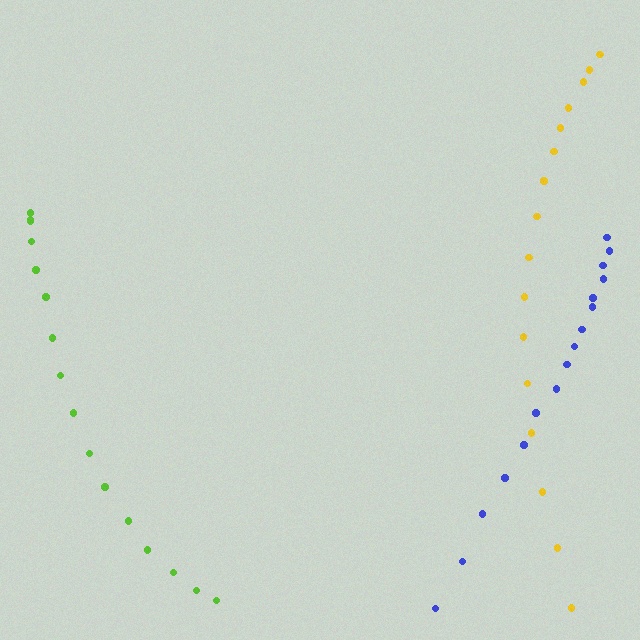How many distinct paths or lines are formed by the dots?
There are 3 distinct paths.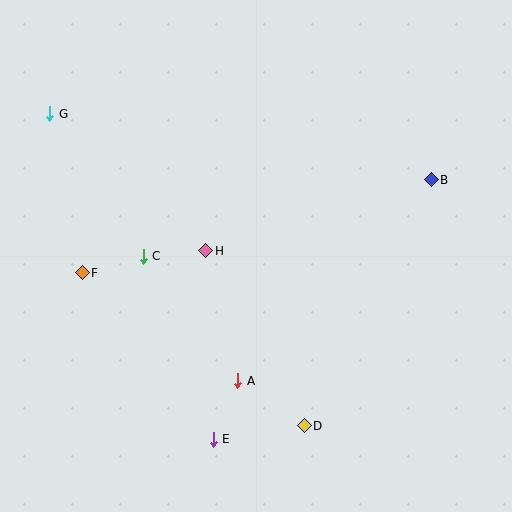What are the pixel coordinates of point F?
Point F is at (82, 273).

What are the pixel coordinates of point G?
Point G is at (50, 114).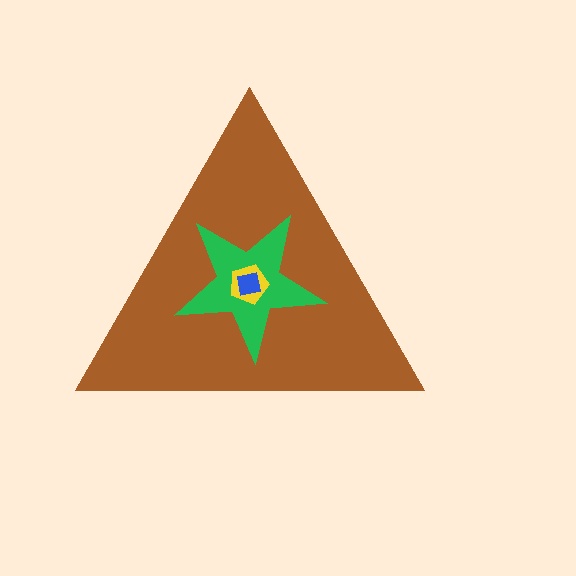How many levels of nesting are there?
4.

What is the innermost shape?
The blue square.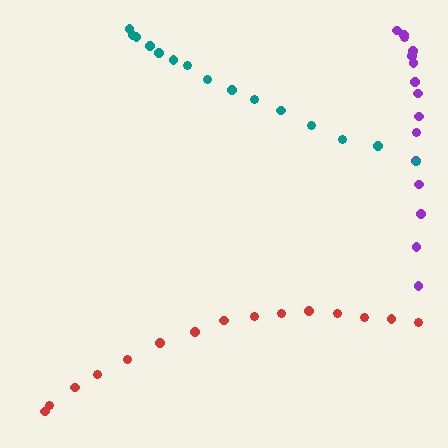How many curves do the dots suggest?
There are 3 distinct paths.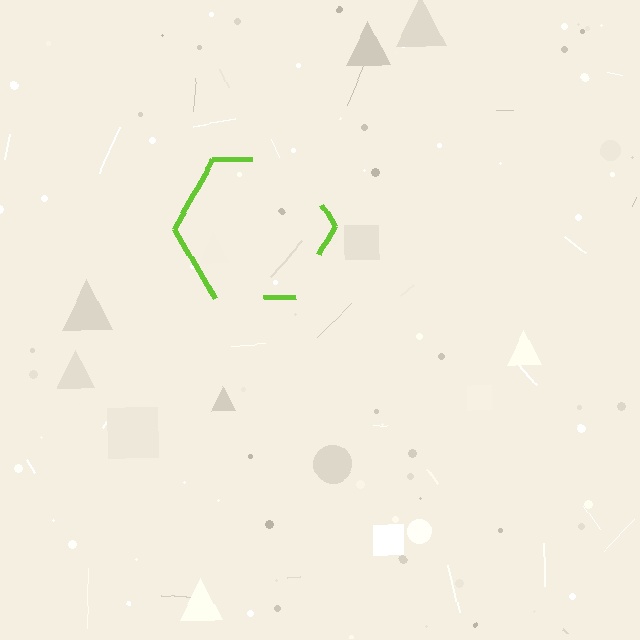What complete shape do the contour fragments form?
The contour fragments form a hexagon.